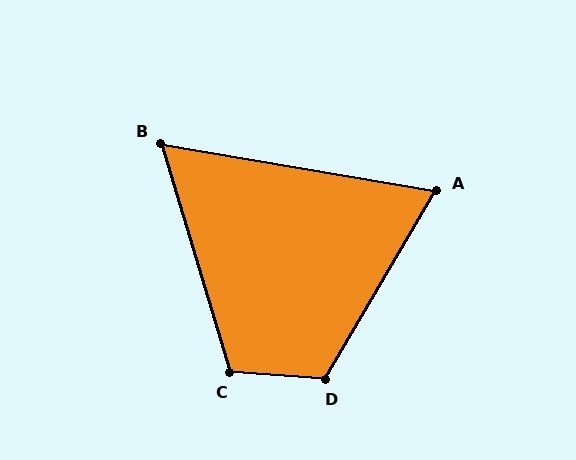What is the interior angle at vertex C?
Approximately 111 degrees (obtuse).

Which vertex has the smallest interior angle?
B, at approximately 64 degrees.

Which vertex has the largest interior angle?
D, at approximately 116 degrees.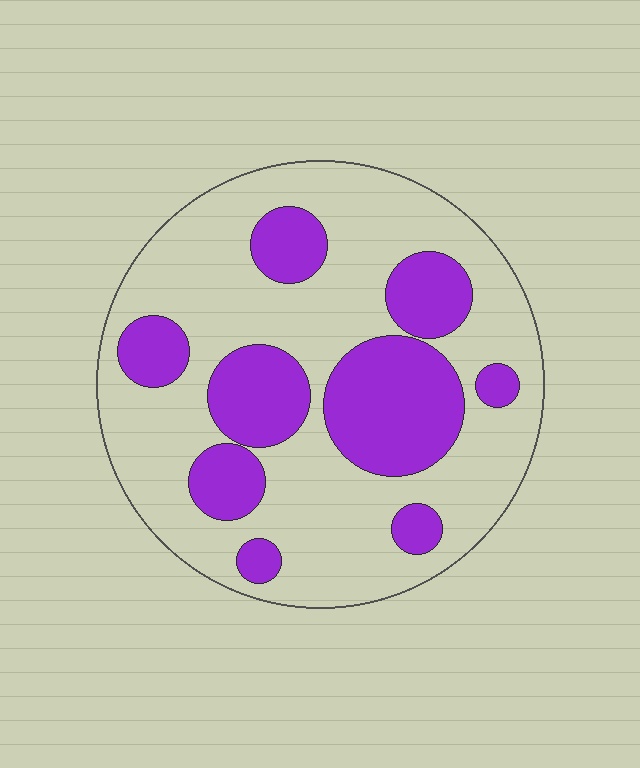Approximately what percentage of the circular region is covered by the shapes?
Approximately 30%.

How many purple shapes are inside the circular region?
9.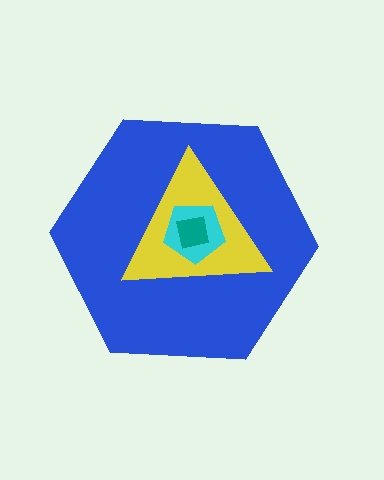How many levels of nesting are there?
4.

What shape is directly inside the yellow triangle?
The cyan pentagon.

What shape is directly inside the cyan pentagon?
The teal square.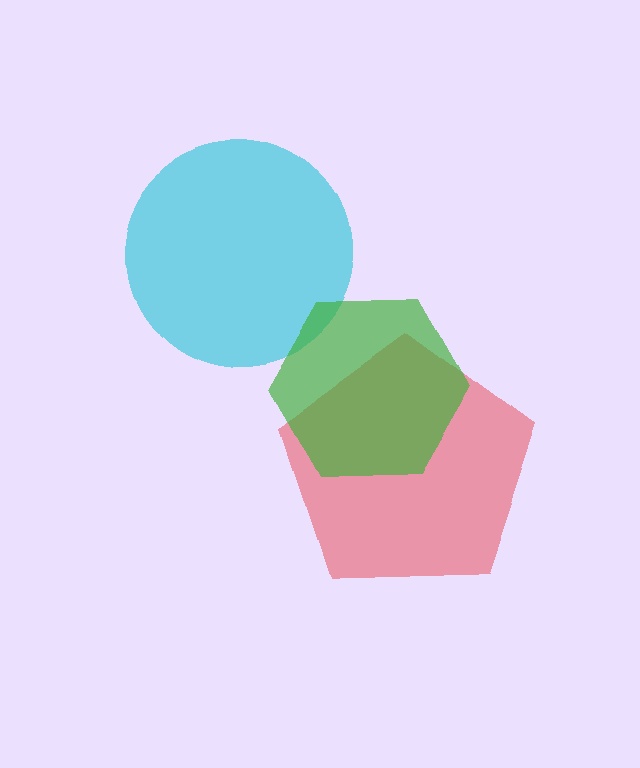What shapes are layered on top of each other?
The layered shapes are: a red pentagon, a cyan circle, a green hexagon.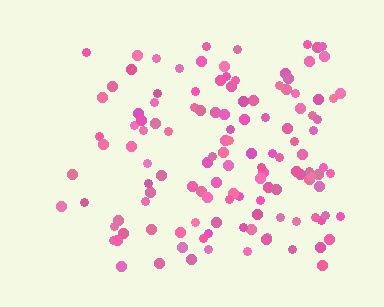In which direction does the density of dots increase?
From left to right, with the right side densest.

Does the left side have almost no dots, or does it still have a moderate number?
Still a moderate number, just noticeably fewer than the right.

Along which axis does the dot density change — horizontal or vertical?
Horizontal.